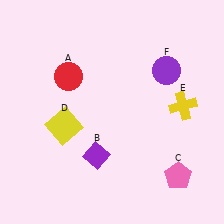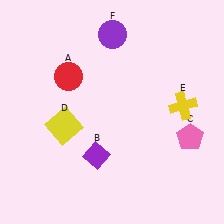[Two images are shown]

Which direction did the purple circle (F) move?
The purple circle (F) moved left.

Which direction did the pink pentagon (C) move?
The pink pentagon (C) moved up.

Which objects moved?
The objects that moved are: the pink pentagon (C), the purple circle (F).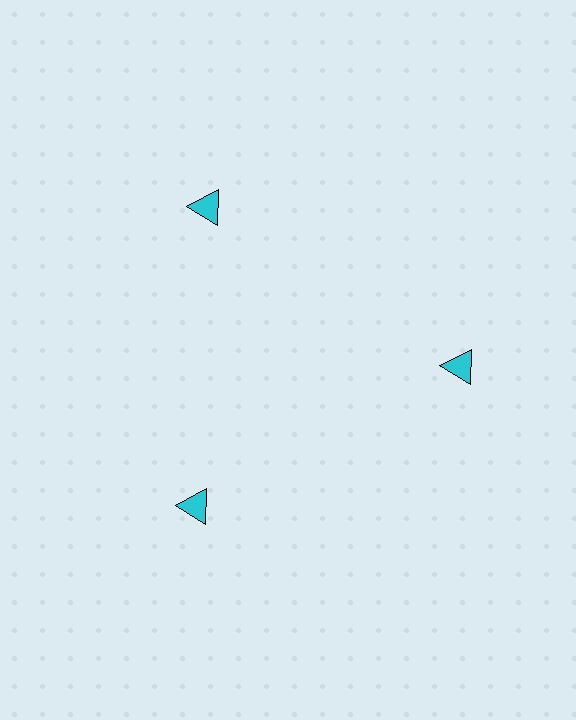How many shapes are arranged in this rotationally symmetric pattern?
There are 3 shapes, arranged in 3 groups of 1.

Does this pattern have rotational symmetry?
Yes, this pattern has 3-fold rotational symmetry. It looks the same after rotating 120 degrees around the center.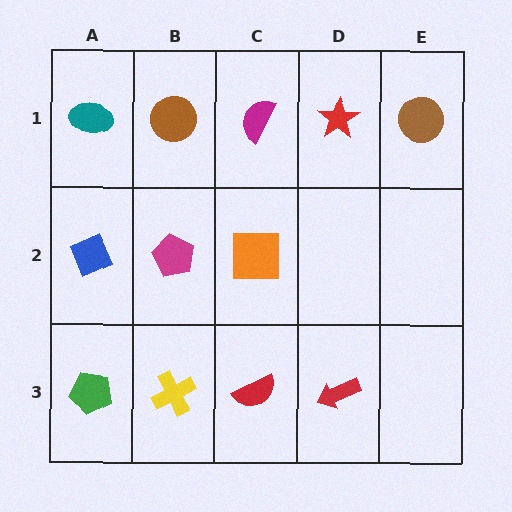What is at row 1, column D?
A red star.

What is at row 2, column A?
A blue diamond.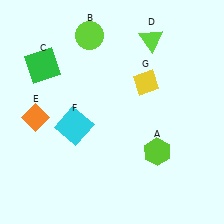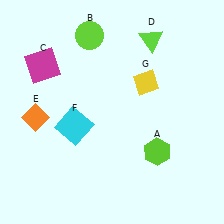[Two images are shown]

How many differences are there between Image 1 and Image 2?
There is 1 difference between the two images.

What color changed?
The square (C) changed from green in Image 1 to magenta in Image 2.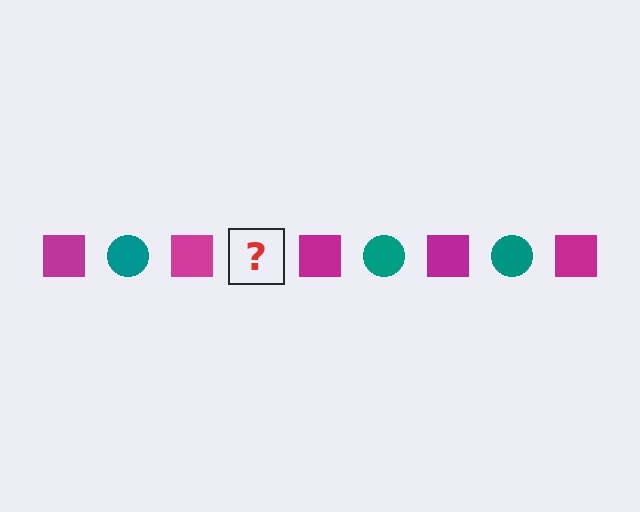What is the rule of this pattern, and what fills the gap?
The rule is that the pattern alternates between magenta square and teal circle. The gap should be filled with a teal circle.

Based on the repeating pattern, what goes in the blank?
The blank should be a teal circle.